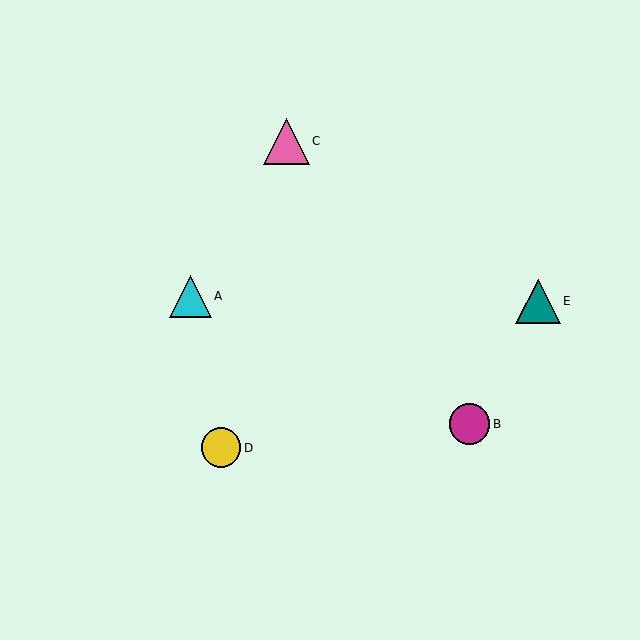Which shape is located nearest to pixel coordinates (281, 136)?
The pink triangle (labeled C) at (286, 141) is nearest to that location.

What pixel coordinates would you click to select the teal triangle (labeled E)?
Click at (538, 301) to select the teal triangle E.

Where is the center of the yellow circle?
The center of the yellow circle is at (221, 448).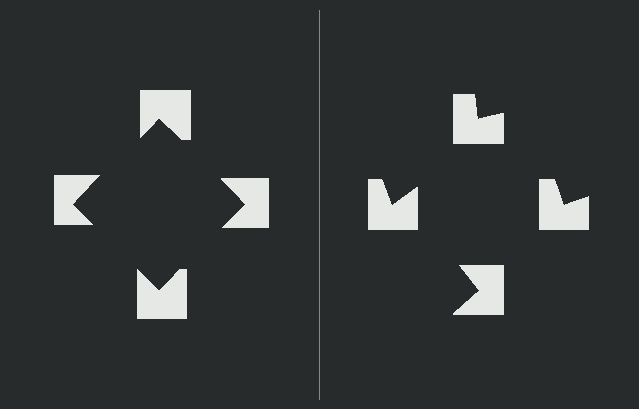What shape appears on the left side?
An illusory square.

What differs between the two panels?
The notched squares are positioned identically on both sides; only the wedge orientations differ. On the left they align to a square; on the right they are misaligned.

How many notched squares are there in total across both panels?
8 — 4 on each side.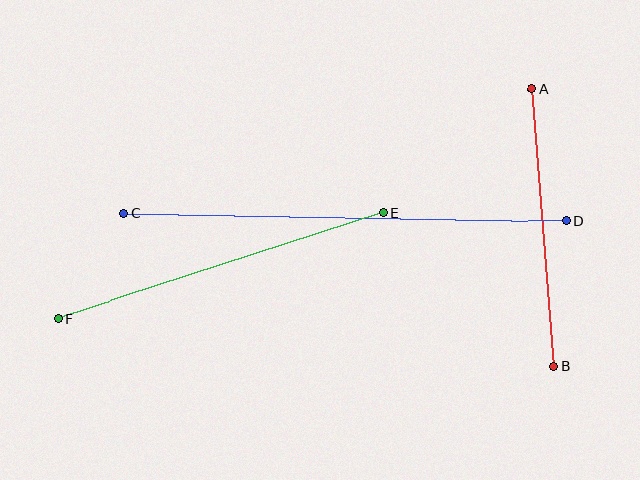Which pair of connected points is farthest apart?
Points C and D are farthest apart.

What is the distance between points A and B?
The distance is approximately 279 pixels.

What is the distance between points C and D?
The distance is approximately 443 pixels.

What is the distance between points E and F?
The distance is approximately 341 pixels.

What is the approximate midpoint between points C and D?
The midpoint is at approximately (345, 217) pixels.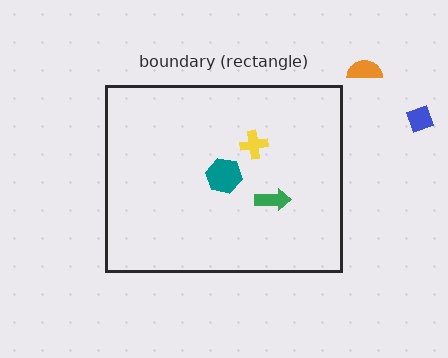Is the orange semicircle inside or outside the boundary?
Outside.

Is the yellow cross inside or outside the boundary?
Inside.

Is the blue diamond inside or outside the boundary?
Outside.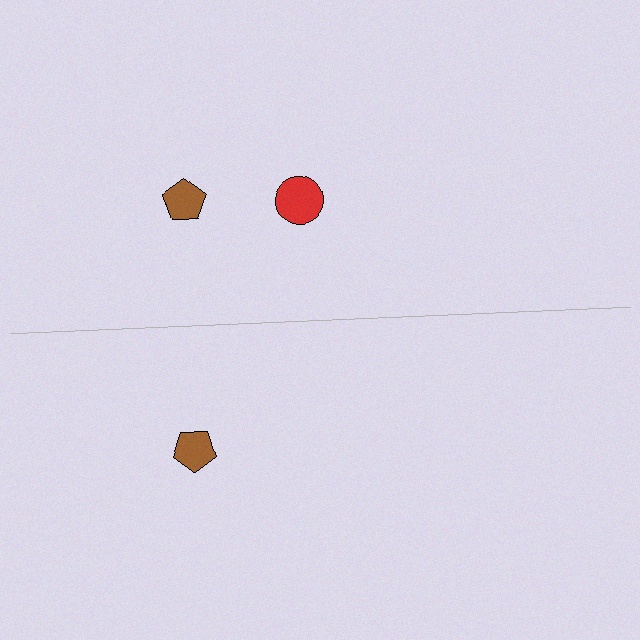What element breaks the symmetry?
A red circle is missing from the bottom side.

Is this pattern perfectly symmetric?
No, the pattern is not perfectly symmetric. A red circle is missing from the bottom side.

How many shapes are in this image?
There are 3 shapes in this image.